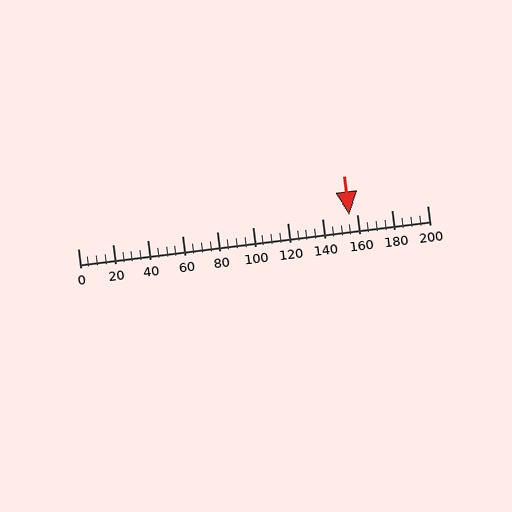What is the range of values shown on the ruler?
The ruler shows values from 0 to 200.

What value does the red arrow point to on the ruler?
The red arrow points to approximately 156.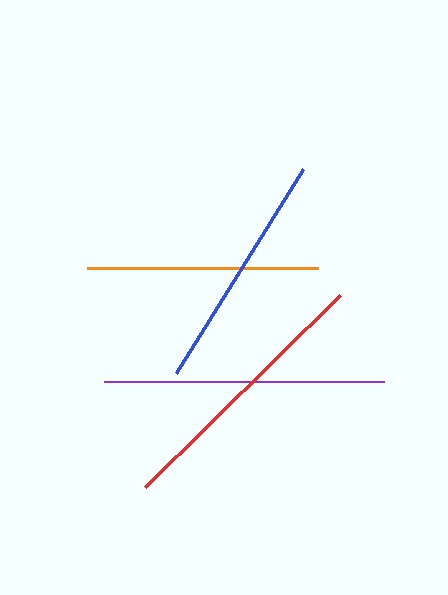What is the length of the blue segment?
The blue segment is approximately 240 pixels long.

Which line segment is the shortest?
The orange line is the shortest at approximately 231 pixels.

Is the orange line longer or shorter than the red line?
The red line is longer than the orange line.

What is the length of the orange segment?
The orange segment is approximately 231 pixels long.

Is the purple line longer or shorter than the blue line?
The purple line is longer than the blue line.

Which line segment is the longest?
The purple line is the longest at approximately 280 pixels.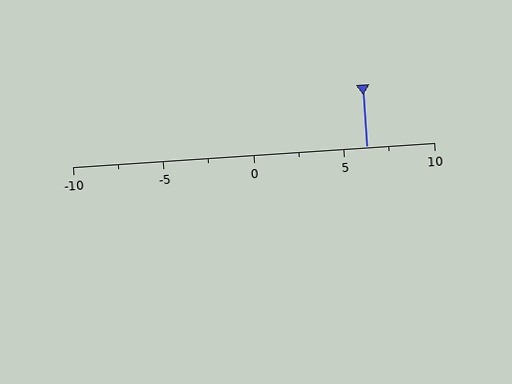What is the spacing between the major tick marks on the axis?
The major ticks are spaced 5 apart.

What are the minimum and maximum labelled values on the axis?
The axis runs from -10 to 10.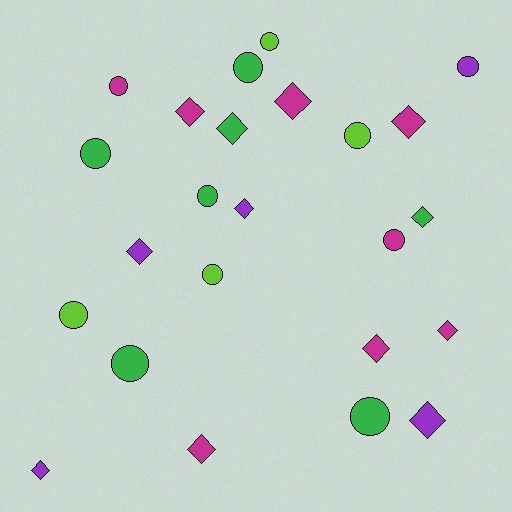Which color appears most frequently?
Magenta, with 8 objects.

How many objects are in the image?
There are 24 objects.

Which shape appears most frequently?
Circle, with 12 objects.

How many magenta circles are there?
There are 2 magenta circles.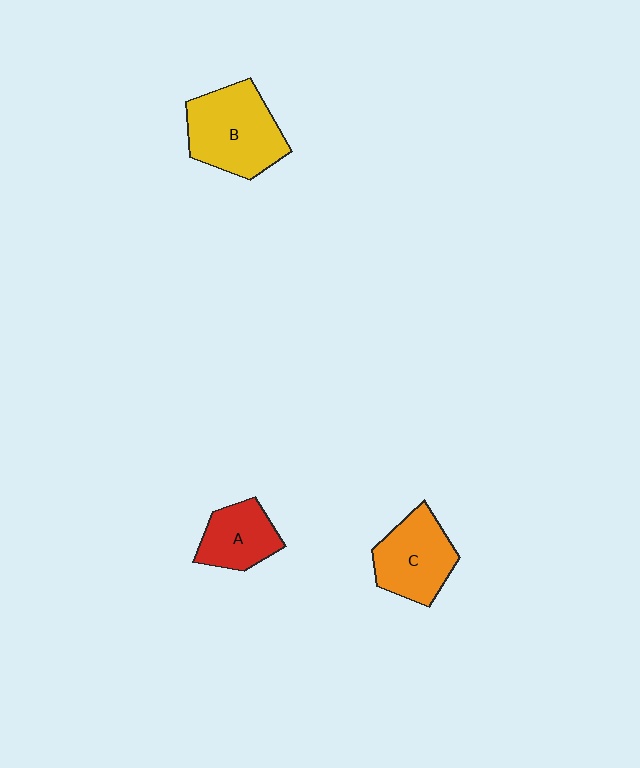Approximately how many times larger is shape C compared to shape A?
Approximately 1.3 times.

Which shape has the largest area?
Shape B (yellow).